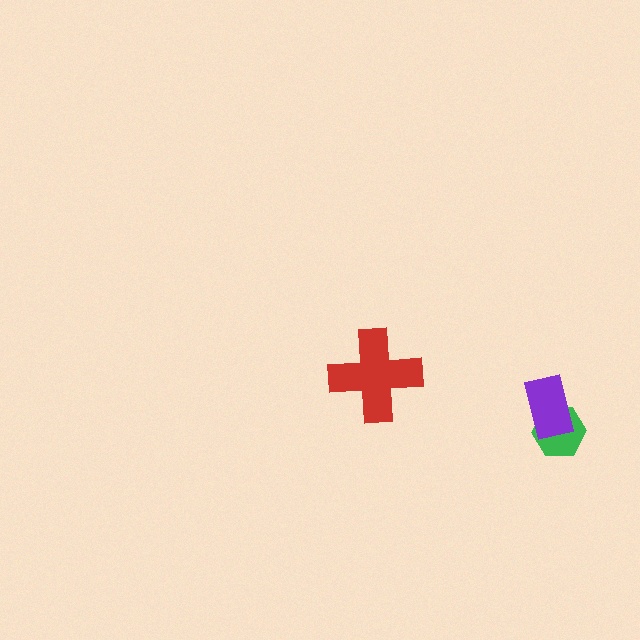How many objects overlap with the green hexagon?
1 object overlaps with the green hexagon.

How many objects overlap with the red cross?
0 objects overlap with the red cross.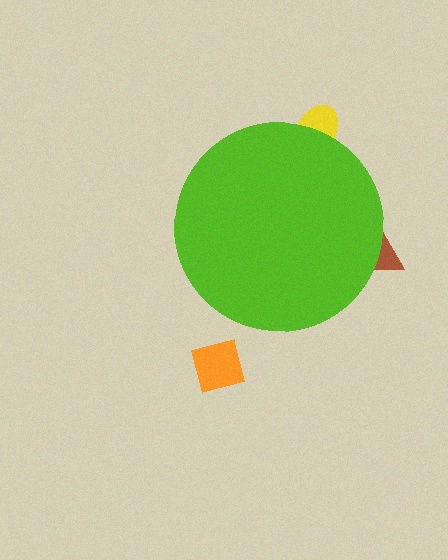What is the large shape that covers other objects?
A lime circle.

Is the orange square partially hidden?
No, the orange square is fully visible.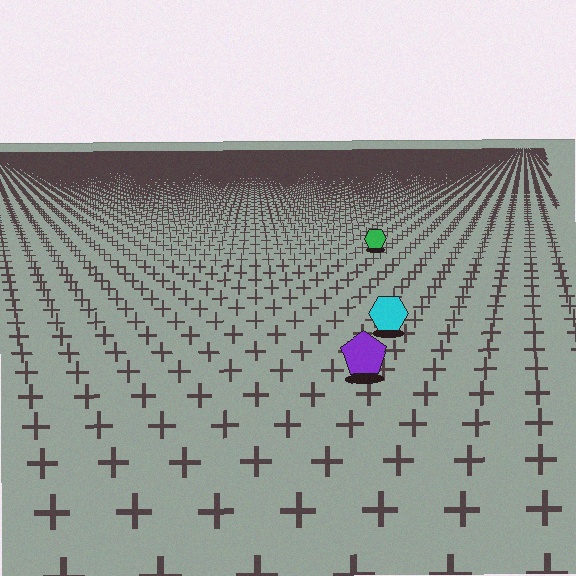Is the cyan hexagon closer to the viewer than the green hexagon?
Yes. The cyan hexagon is closer — you can tell from the texture gradient: the ground texture is coarser near it.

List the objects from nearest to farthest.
From nearest to farthest: the purple pentagon, the cyan hexagon, the green hexagon.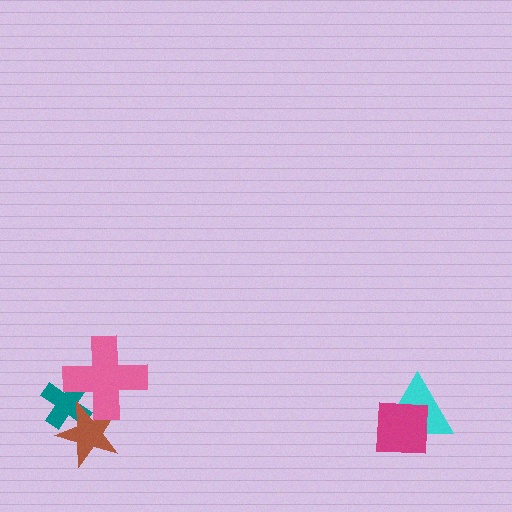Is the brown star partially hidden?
Yes, it is partially covered by another shape.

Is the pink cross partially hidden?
No, no other shape covers it.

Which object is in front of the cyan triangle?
The magenta square is in front of the cyan triangle.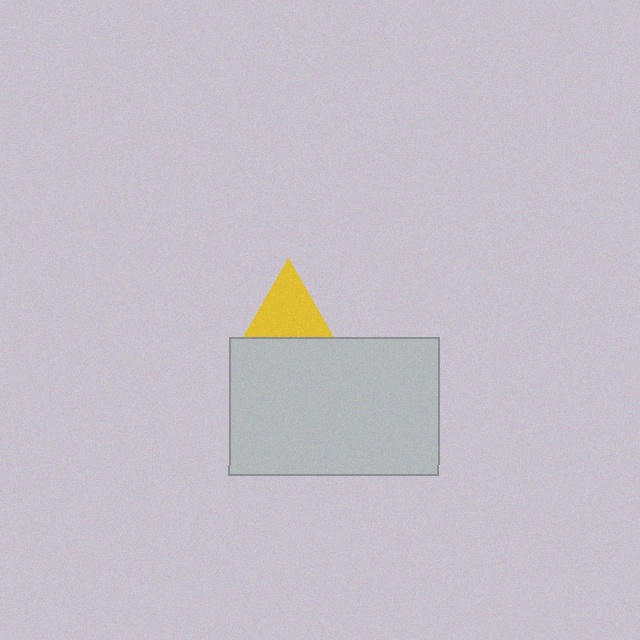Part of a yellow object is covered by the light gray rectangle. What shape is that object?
It is a triangle.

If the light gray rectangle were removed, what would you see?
You would see the complete yellow triangle.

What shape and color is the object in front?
The object in front is a light gray rectangle.